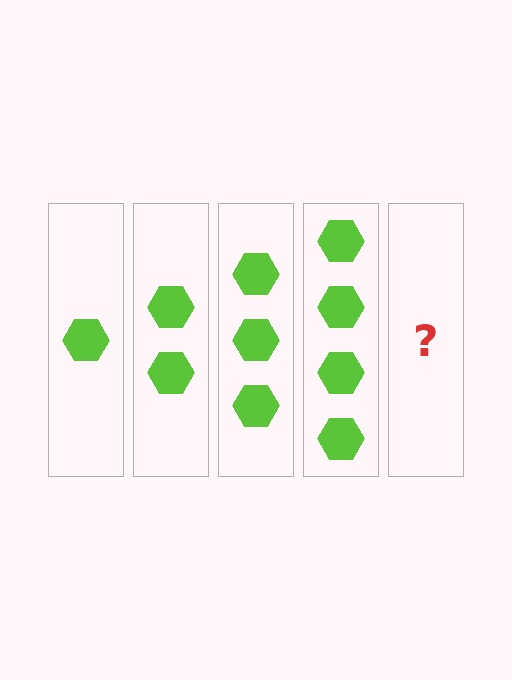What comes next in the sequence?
The next element should be 5 hexagons.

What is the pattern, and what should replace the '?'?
The pattern is that each step adds one more hexagon. The '?' should be 5 hexagons.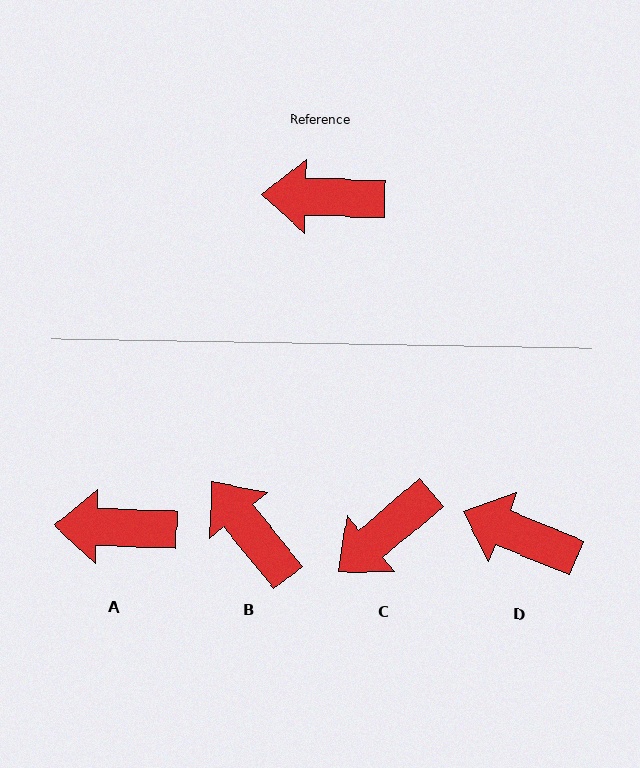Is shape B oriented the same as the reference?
No, it is off by about 49 degrees.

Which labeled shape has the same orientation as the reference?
A.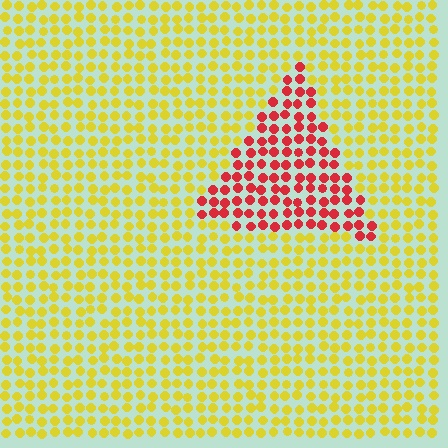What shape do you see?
I see a triangle.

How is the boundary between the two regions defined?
The boundary is defined purely by a slight shift in hue (about 63 degrees). Spacing, size, and orientation are identical on both sides.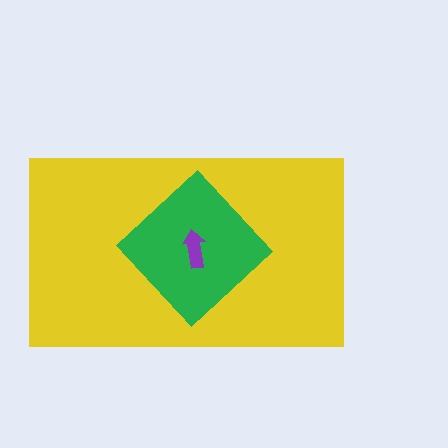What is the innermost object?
The purple arrow.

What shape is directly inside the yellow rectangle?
The green diamond.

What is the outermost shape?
The yellow rectangle.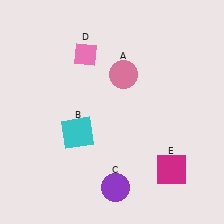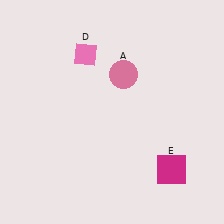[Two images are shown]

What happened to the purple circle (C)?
The purple circle (C) was removed in Image 2. It was in the bottom-right area of Image 1.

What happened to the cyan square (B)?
The cyan square (B) was removed in Image 2. It was in the bottom-left area of Image 1.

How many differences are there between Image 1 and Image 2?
There are 2 differences between the two images.